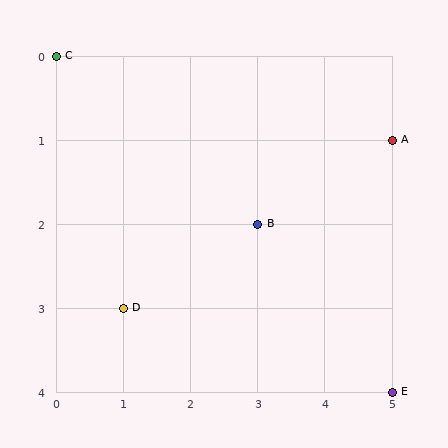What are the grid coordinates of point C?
Point C is at grid coordinates (0, 0).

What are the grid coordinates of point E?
Point E is at grid coordinates (5, 4).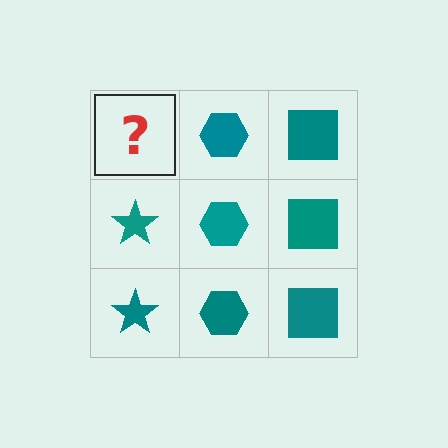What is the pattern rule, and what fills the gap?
The rule is that each column has a consistent shape. The gap should be filled with a teal star.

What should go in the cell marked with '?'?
The missing cell should contain a teal star.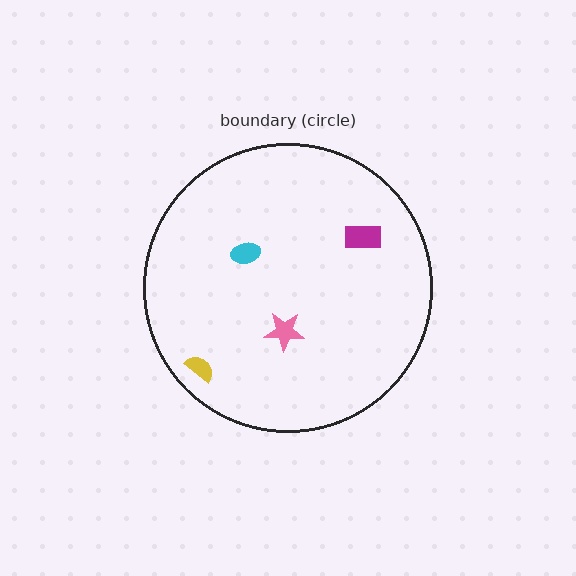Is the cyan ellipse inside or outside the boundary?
Inside.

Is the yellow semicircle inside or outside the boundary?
Inside.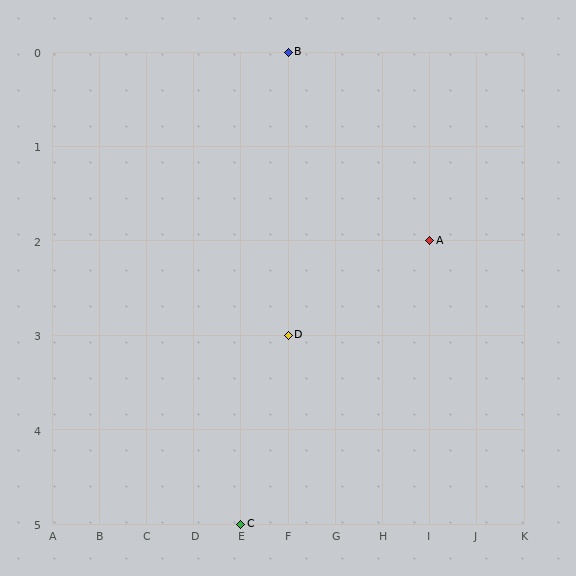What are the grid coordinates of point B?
Point B is at grid coordinates (F, 0).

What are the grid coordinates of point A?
Point A is at grid coordinates (I, 2).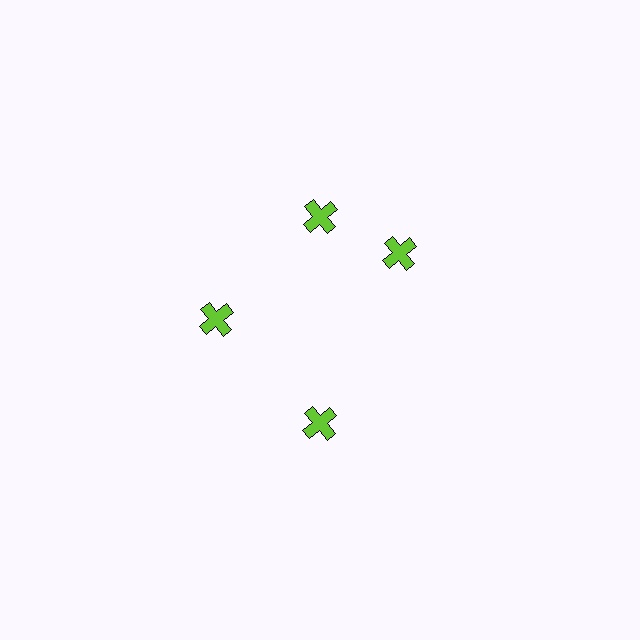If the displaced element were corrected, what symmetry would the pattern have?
It would have 4-fold rotational symmetry — the pattern would map onto itself every 90 degrees.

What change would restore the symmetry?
The symmetry would be restored by rotating it back into even spacing with its neighbors so that all 4 crosses sit at equal angles and equal distance from the center.